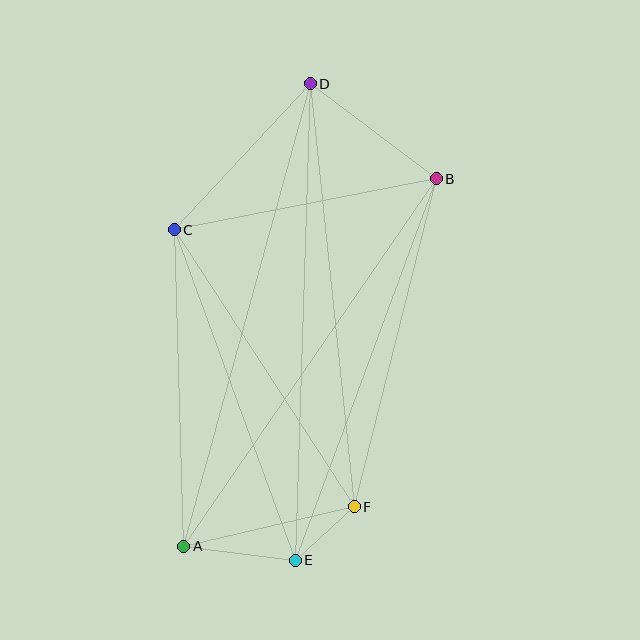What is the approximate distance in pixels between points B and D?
The distance between B and D is approximately 158 pixels.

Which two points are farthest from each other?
Points A and D are farthest from each other.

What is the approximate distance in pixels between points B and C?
The distance between B and C is approximately 267 pixels.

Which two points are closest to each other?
Points E and F are closest to each other.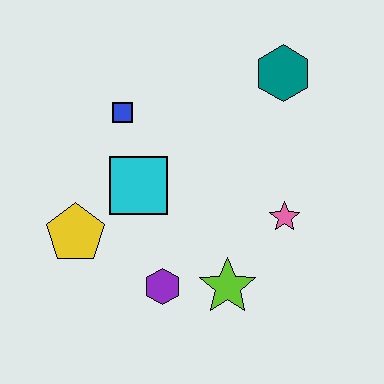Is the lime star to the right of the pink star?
No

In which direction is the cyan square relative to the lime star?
The cyan square is above the lime star.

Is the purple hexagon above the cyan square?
No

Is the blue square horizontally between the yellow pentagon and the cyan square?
Yes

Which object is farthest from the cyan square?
The teal hexagon is farthest from the cyan square.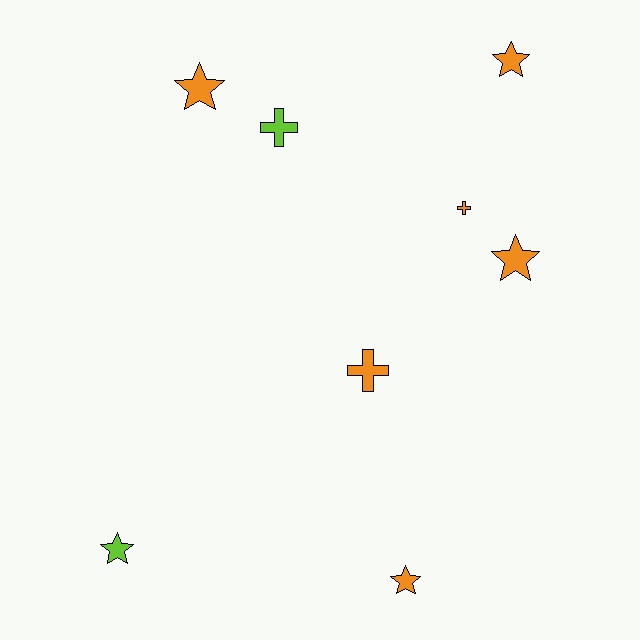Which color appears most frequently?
Orange, with 6 objects.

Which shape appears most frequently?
Star, with 5 objects.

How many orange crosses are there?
There are 2 orange crosses.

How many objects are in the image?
There are 8 objects.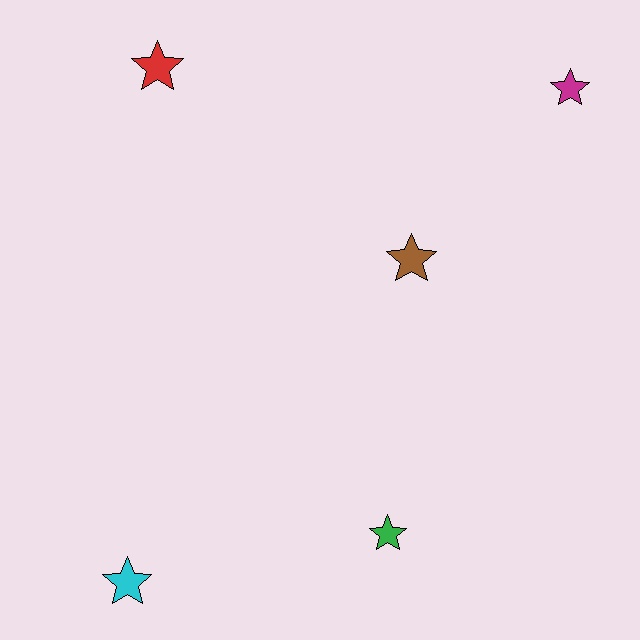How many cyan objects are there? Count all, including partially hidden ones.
There is 1 cyan object.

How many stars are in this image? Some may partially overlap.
There are 5 stars.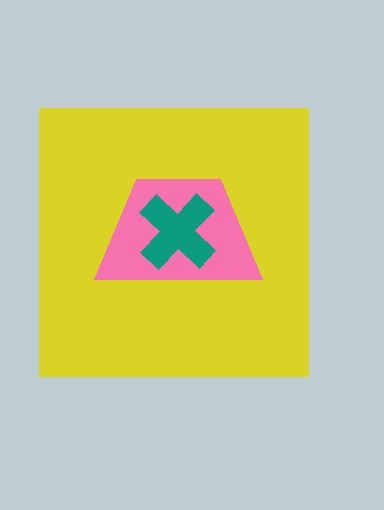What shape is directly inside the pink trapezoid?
The teal cross.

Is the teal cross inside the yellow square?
Yes.